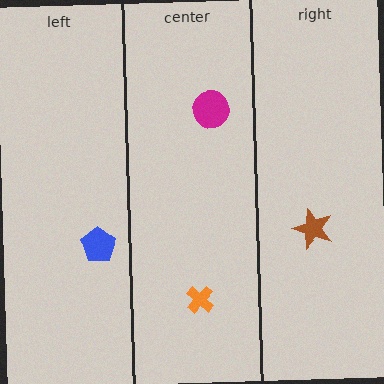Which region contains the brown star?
The right region.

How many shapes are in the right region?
1.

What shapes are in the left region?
The blue pentagon.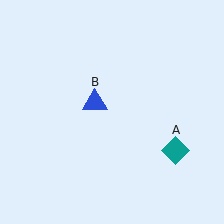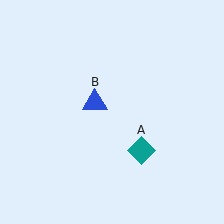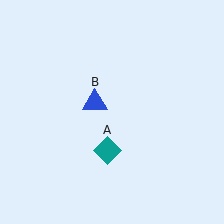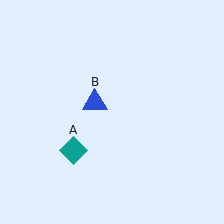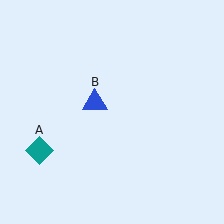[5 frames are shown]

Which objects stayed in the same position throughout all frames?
Blue triangle (object B) remained stationary.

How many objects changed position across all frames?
1 object changed position: teal diamond (object A).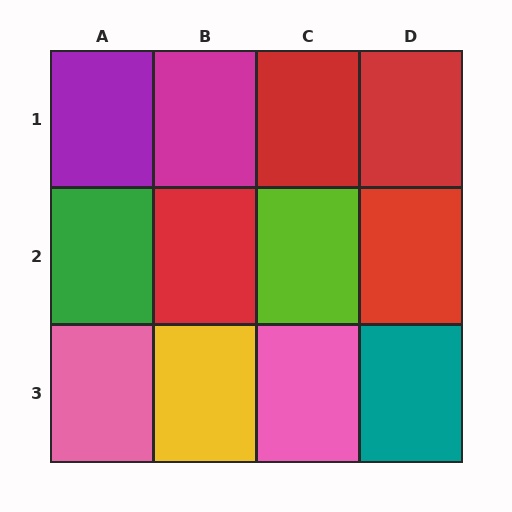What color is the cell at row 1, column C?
Red.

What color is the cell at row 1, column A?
Purple.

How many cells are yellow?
1 cell is yellow.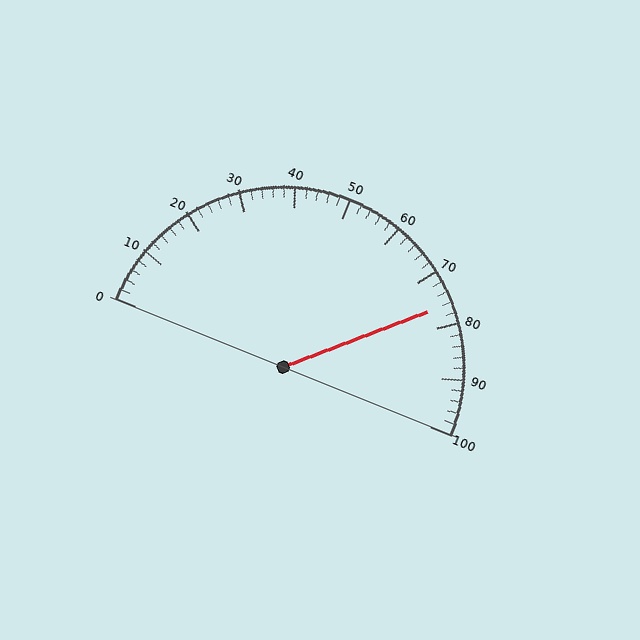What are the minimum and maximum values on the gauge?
The gauge ranges from 0 to 100.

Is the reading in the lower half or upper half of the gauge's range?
The reading is in the upper half of the range (0 to 100).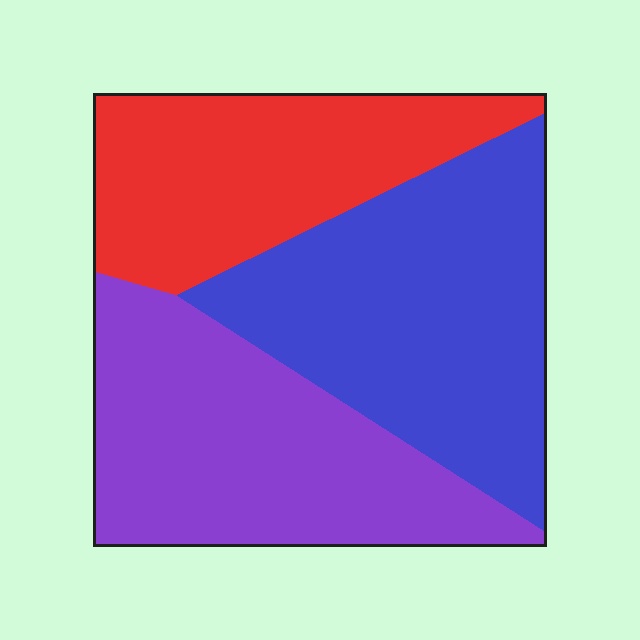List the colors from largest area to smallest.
From largest to smallest: blue, purple, red.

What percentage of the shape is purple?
Purple covers 35% of the shape.